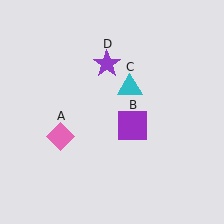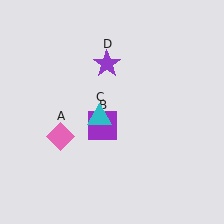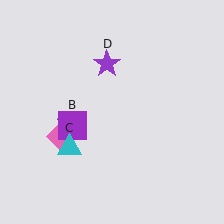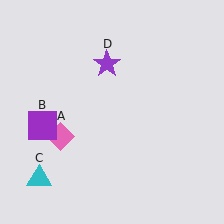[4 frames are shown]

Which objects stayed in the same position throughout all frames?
Pink diamond (object A) and purple star (object D) remained stationary.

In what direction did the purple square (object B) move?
The purple square (object B) moved left.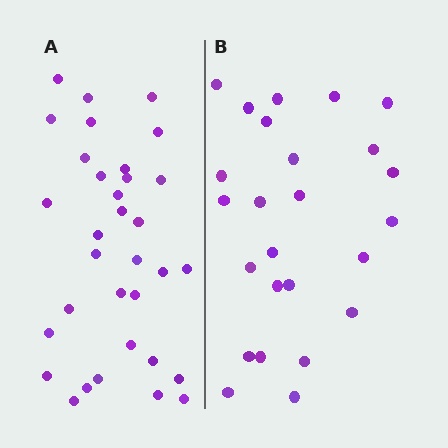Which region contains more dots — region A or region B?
Region A (the left region) has more dots.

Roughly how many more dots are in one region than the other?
Region A has roughly 8 or so more dots than region B.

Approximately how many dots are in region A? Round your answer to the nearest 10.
About 30 dots. (The exact count is 33, which rounds to 30.)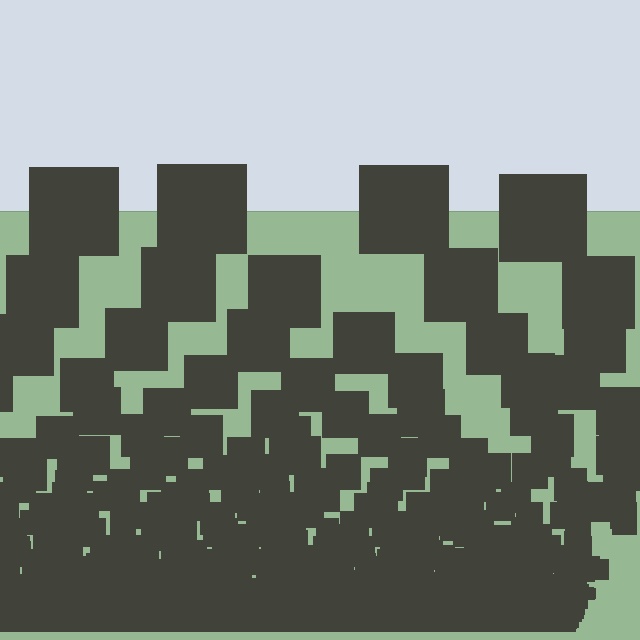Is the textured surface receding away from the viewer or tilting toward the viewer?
The surface appears to tilt toward the viewer. Texture elements get larger and sparser toward the top.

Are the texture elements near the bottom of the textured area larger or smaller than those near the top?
Smaller. The gradient is inverted — elements near the bottom are smaller and denser.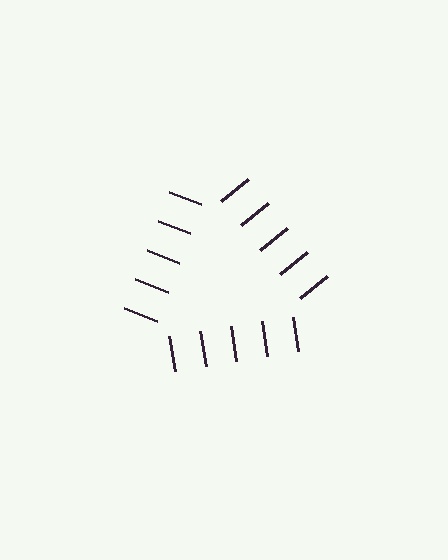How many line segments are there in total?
15 — 5 along each of the 3 edges.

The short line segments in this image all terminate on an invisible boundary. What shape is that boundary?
An illusory triangle — the line segments terminate on its edges but no continuous stroke is drawn.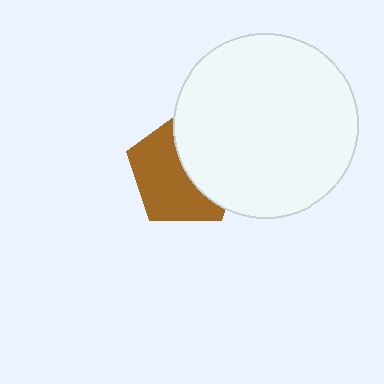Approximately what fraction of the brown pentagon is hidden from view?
Roughly 45% of the brown pentagon is hidden behind the white circle.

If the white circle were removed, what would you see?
You would see the complete brown pentagon.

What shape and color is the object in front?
The object in front is a white circle.